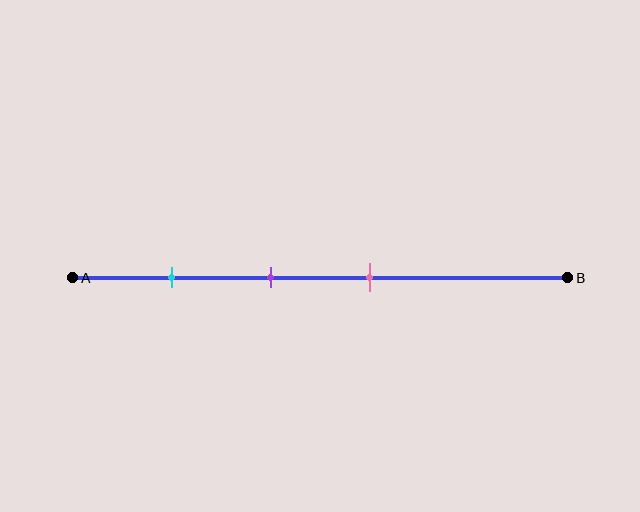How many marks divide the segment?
There are 3 marks dividing the segment.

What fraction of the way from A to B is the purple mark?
The purple mark is approximately 40% (0.4) of the way from A to B.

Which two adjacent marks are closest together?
The purple and pink marks are the closest adjacent pair.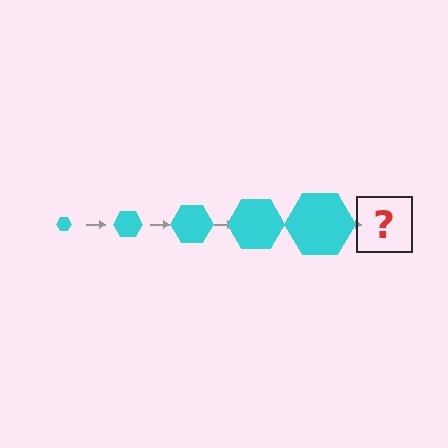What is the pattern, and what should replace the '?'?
The pattern is that the hexagon gets progressively larger each step. The '?' should be a cyan hexagon, larger than the previous one.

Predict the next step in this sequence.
The next step is a cyan hexagon, larger than the previous one.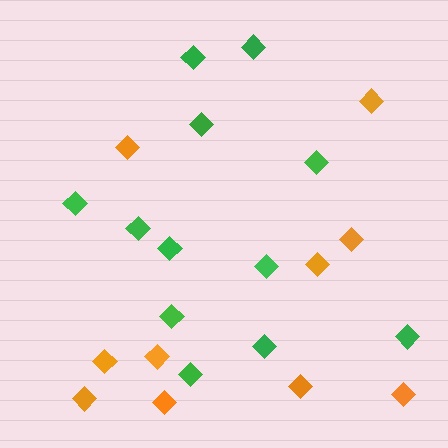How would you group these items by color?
There are 2 groups: one group of orange diamonds (10) and one group of green diamonds (12).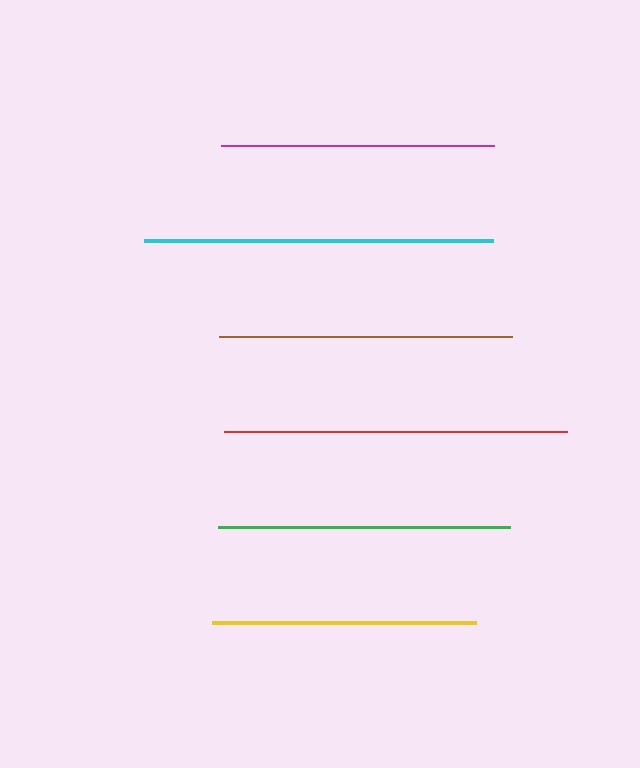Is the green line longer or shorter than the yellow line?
The green line is longer than the yellow line.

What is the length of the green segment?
The green segment is approximately 292 pixels long.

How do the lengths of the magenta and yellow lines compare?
The magenta and yellow lines are approximately the same length.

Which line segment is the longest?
The cyan line is the longest at approximately 349 pixels.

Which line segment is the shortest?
The yellow line is the shortest at approximately 264 pixels.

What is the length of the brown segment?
The brown segment is approximately 293 pixels long.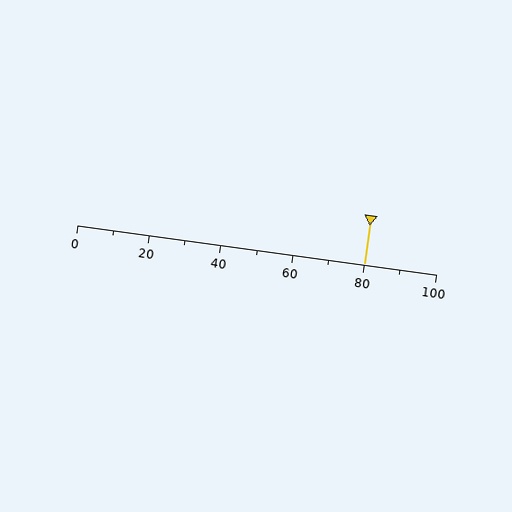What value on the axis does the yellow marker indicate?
The marker indicates approximately 80.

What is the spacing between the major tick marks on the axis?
The major ticks are spaced 20 apart.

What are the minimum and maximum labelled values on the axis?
The axis runs from 0 to 100.